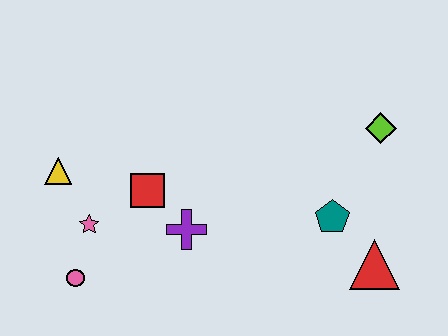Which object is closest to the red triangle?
The teal pentagon is closest to the red triangle.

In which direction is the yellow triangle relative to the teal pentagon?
The yellow triangle is to the left of the teal pentagon.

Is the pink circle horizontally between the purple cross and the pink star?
No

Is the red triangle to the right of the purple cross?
Yes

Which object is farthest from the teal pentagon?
The yellow triangle is farthest from the teal pentagon.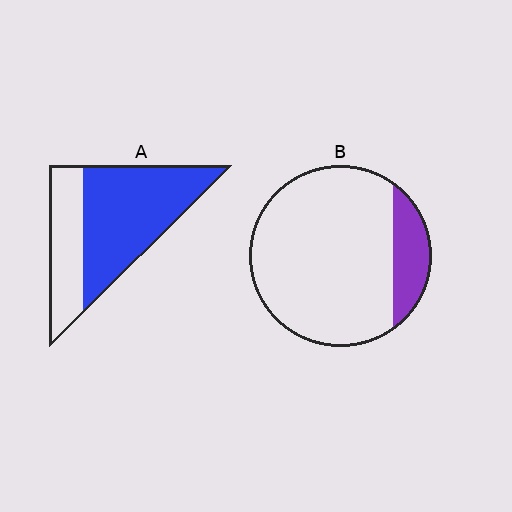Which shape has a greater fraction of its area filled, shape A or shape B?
Shape A.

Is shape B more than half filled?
No.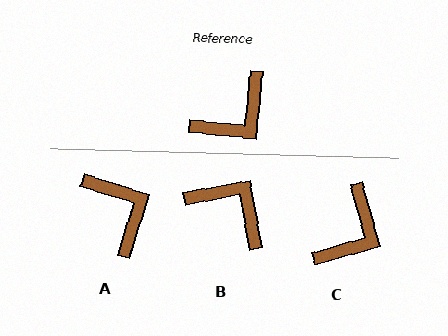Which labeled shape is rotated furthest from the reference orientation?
B, about 106 degrees away.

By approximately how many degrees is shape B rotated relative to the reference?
Approximately 106 degrees counter-clockwise.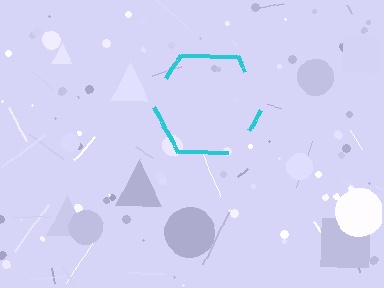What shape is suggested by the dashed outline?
The dashed outline suggests a hexagon.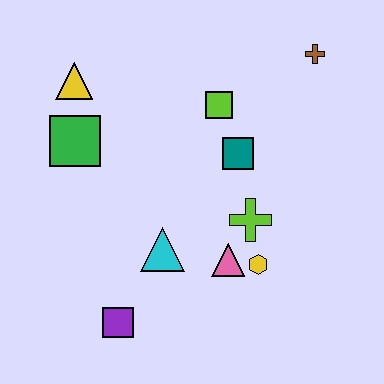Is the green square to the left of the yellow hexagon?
Yes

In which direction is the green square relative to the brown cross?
The green square is to the left of the brown cross.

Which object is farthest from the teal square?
The purple square is farthest from the teal square.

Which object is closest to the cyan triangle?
The pink triangle is closest to the cyan triangle.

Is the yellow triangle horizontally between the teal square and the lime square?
No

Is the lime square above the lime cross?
Yes